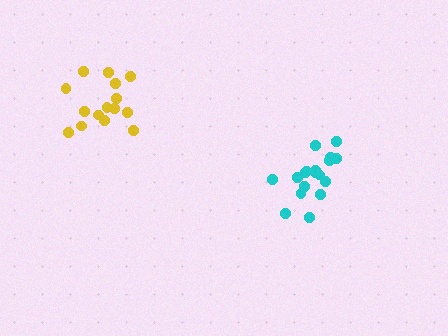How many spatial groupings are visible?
There are 2 spatial groupings.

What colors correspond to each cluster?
The clusters are colored: cyan, yellow.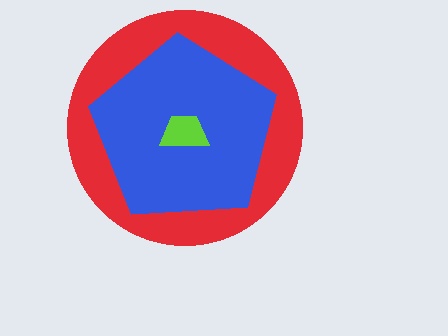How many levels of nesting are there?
3.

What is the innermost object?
The lime trapezoid.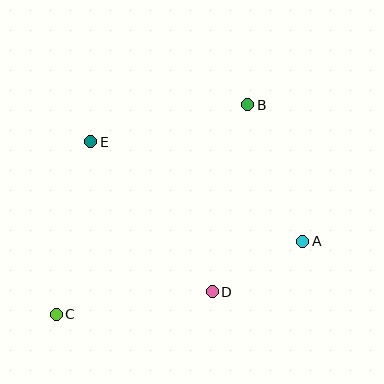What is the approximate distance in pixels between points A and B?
The distance between A and B is approximately 147 pixels.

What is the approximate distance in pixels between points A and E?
The distance between A and E is approximately 234 pixels.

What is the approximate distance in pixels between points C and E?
The distance between C and E is approximately 176 pixels.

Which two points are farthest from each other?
Points B and C are farthest from each other.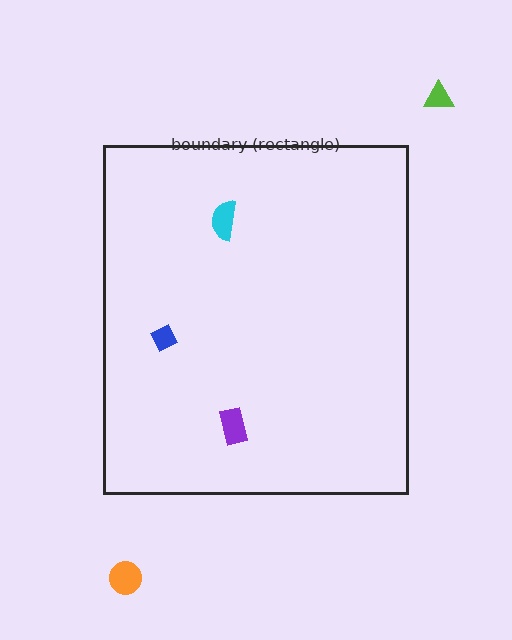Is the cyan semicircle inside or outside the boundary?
Inside.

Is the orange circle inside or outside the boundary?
Outside.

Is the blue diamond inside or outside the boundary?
Inside.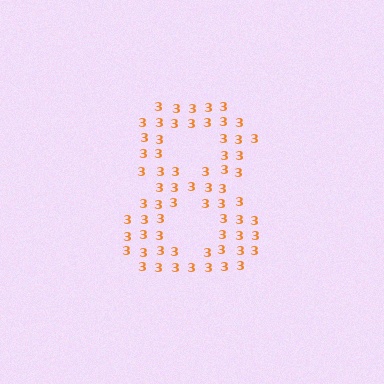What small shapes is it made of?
It is made of small digit 3's.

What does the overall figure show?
The overall figure shows the digit 8.